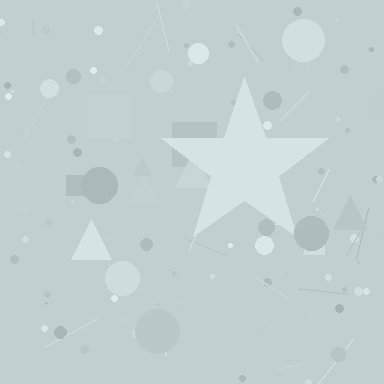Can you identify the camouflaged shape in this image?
The camouflaged shape is a star.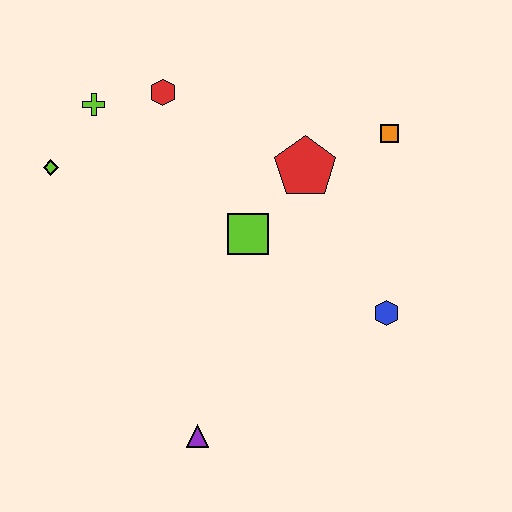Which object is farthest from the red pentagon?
The purple triangle is farthest from the red pentagon.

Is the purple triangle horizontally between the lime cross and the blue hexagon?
Yes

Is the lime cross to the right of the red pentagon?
No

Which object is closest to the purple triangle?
The lime square is closest to the purple triangle.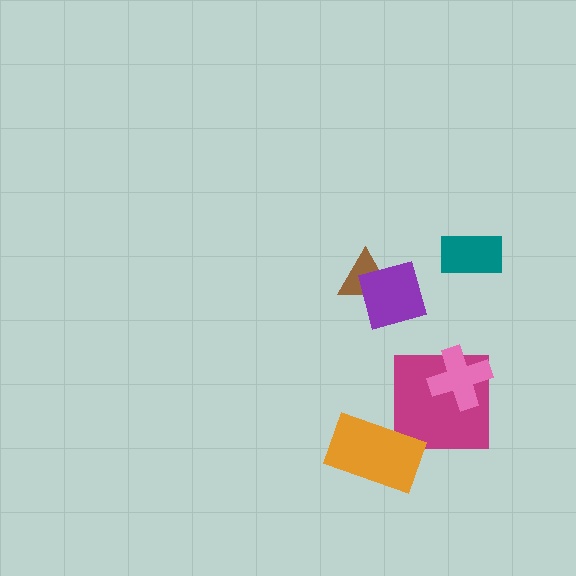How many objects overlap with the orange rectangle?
0 objects overlap with the orange rectangle.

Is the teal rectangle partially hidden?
No, no other shape covers it.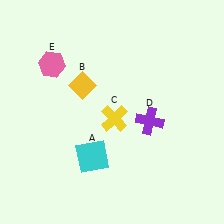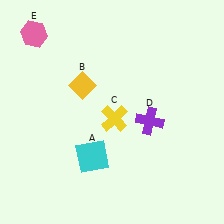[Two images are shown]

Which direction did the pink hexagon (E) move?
The pink hexagon (E) moved up.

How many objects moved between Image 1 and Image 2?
1 object moved between the two images.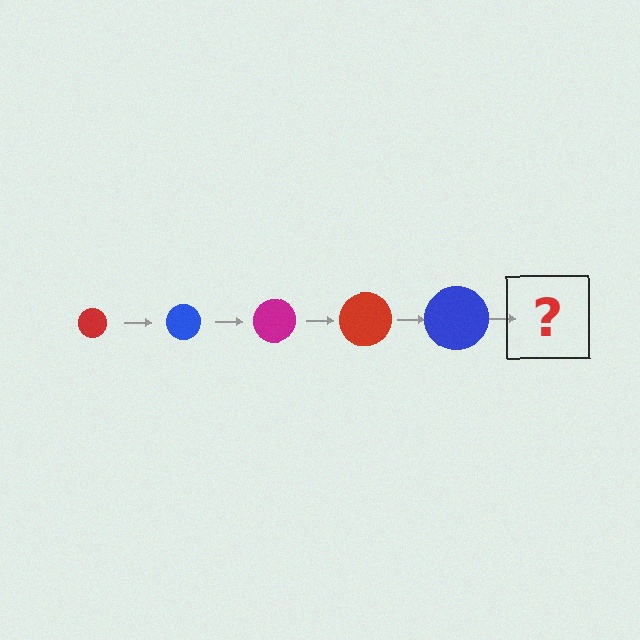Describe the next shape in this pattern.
It should be a magenta circle, larger than the previous one.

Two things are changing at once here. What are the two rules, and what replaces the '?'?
The two rules are that the circle grows larger each step and the color cycles through red, blue, and magenta. The '?' should be a magenta circle, larger than the previous one.